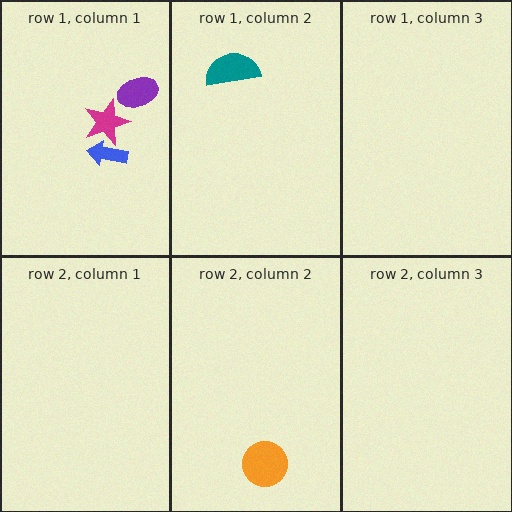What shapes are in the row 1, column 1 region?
The purple ellipse, the blue arrow, the magenta star.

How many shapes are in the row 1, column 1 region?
3.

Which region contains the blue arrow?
The row 1, column 1 region.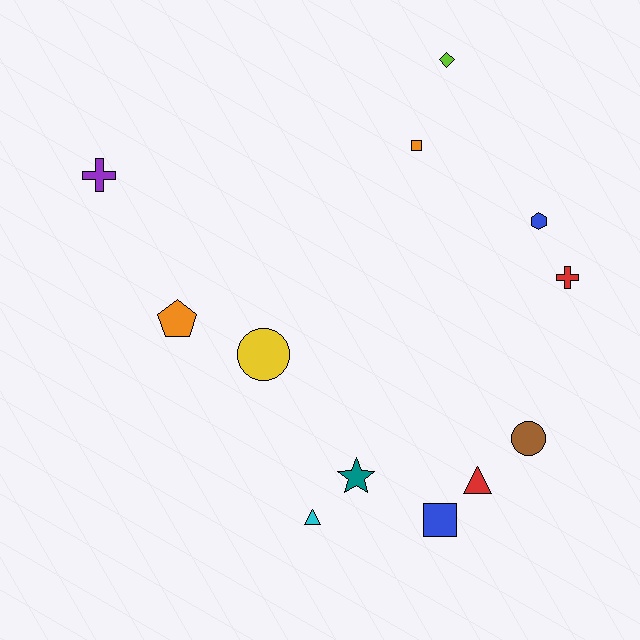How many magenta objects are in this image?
There are no magenta objects.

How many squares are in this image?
There are 2 squares.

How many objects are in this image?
There are 12 objects.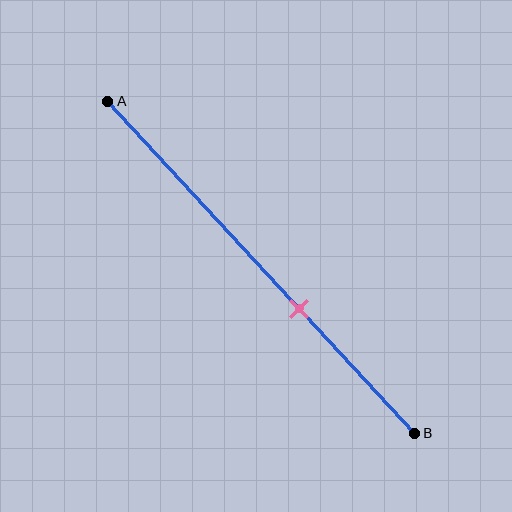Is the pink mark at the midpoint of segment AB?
No, the mark is at about 60% from A, not at the 50% midpoint.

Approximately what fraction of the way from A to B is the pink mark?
The pink mark is approximately 60% of the way from A to B.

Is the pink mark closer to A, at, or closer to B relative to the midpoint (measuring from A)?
The pink mark is closer to point B than the midpoint of segment AB.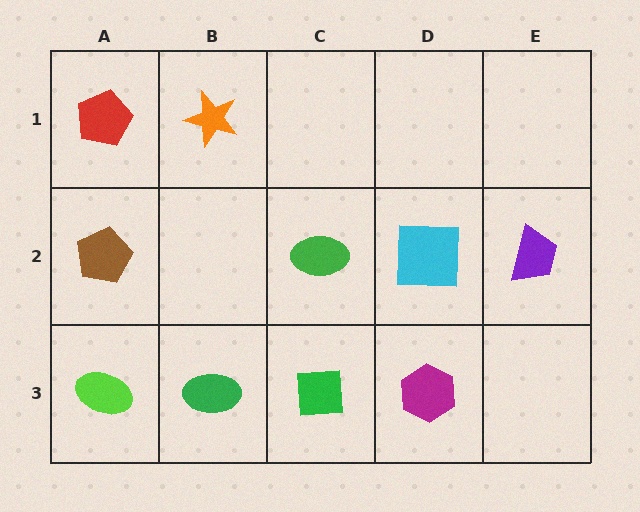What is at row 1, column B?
An orange star.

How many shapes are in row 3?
4 shapes.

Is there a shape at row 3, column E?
No, that cell is empty.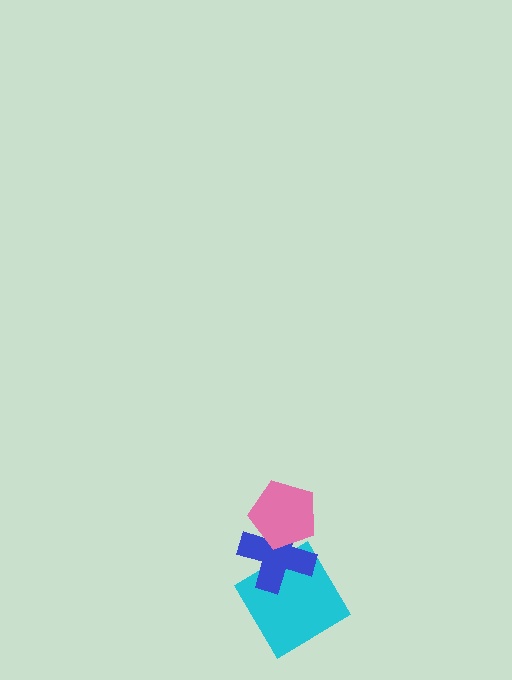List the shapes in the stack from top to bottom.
From top to bottom: the pink pentagon, the blue cross, the cyan diamond.